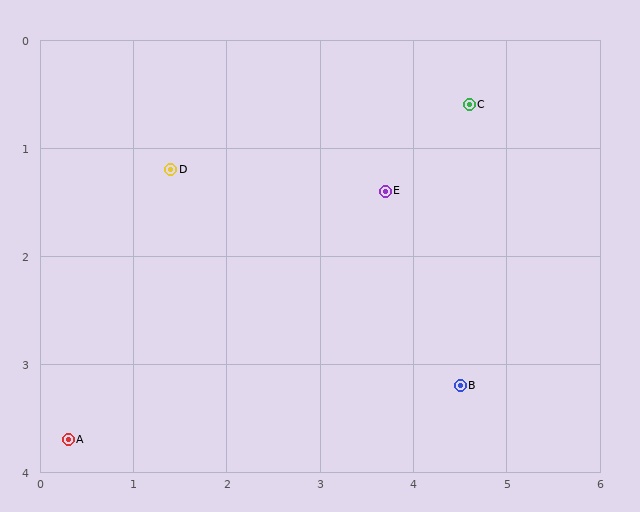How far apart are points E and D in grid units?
Points E and D are about 2.3 grid units apart.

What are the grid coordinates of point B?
Point B is at approximately (4.5, 3.2).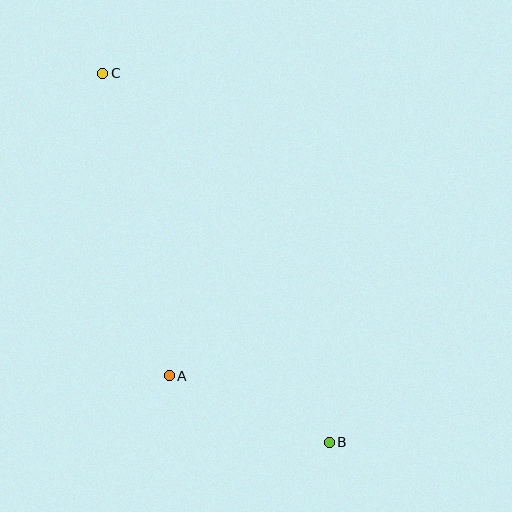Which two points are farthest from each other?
Points B and C are farthest from each other.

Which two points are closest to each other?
Points A and B are closest to each other.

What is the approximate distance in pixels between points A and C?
The distance between A and C is approximately 310 pixels.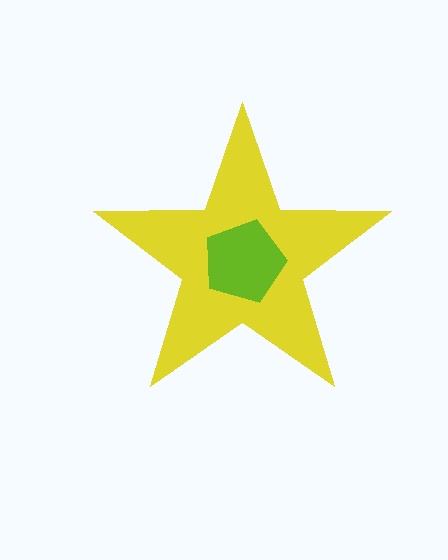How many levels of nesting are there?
2.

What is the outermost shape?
The yellow star.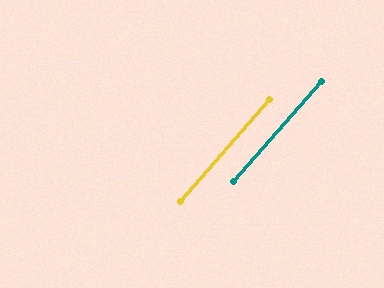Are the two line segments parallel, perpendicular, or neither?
Parallel — their directions differ by only 0.0°.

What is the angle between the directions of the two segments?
Approximately 0 degrees.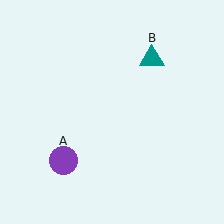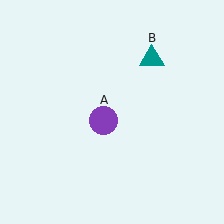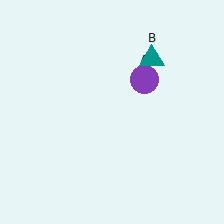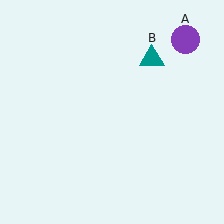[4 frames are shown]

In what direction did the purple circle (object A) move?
The purple circle (object A) moved up and to the right.